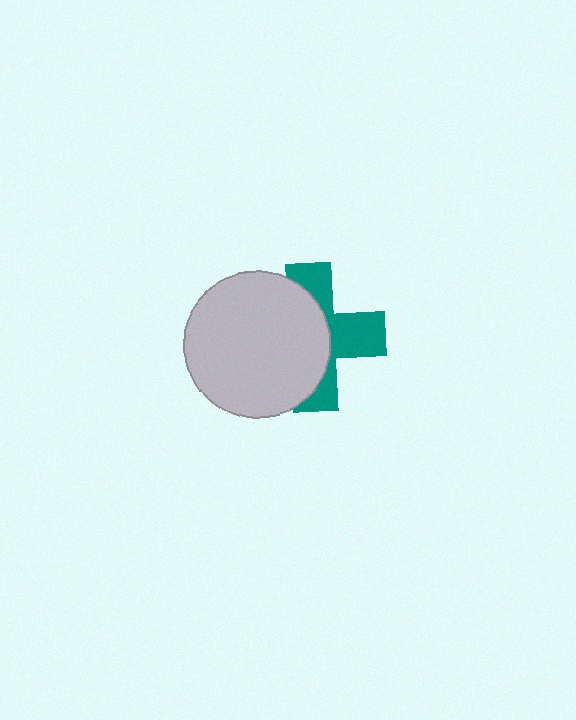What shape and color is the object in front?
The object in front is a light gray circle.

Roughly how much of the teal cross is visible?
About half of it is visible (roughly 45%).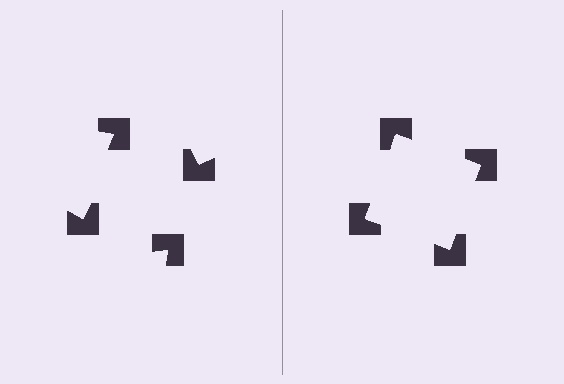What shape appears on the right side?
An illusory square.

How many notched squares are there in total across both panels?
8 — 4 on each side.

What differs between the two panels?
The notched squares are positioned identically on both sides; only the wedge orientations differ. On the right they align to a square; on the left they are misaligned.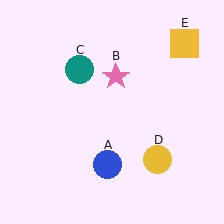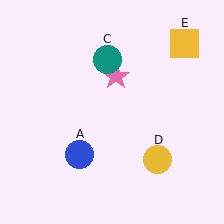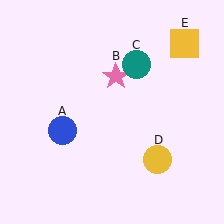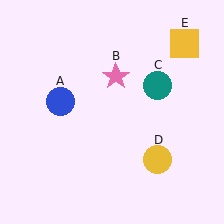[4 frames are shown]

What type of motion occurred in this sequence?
The blue circle (object A), teal circle (object C) rotated clockwise around the center of the scene.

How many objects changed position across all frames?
2 objects changed position: blue circle (object A), teal circle (object C).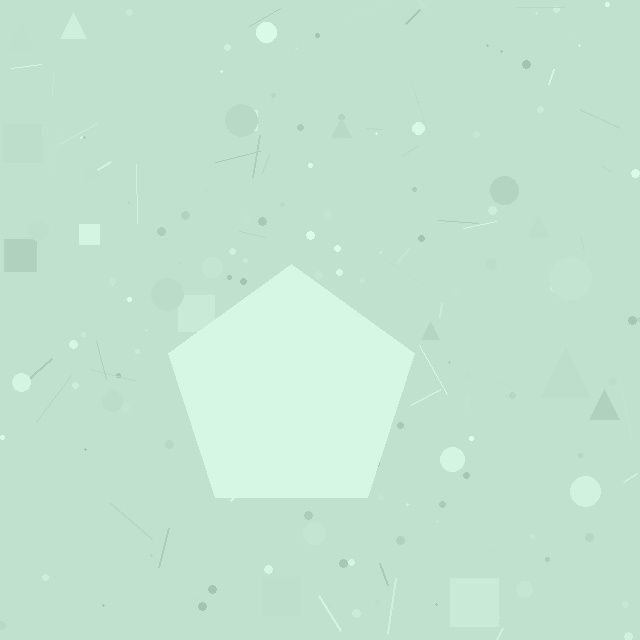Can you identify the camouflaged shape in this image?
The camouflaged shape is a pentagon.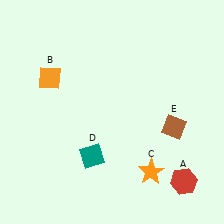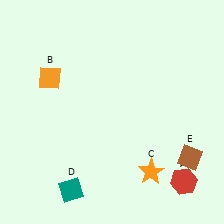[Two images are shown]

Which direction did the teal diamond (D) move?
The teal diamond (D) moved down.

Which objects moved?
The objects that moved are: the teal diamond (D), the brown diamond (E).